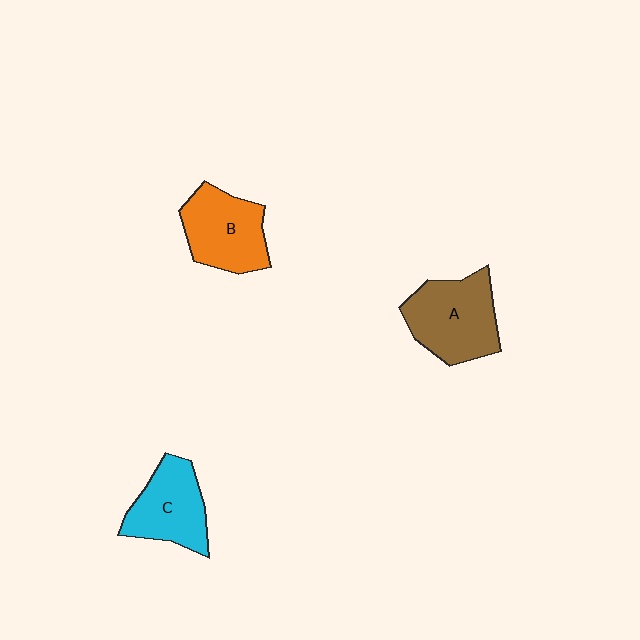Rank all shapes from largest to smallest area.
From largest to smallest: A (brown), B (orange), C (cyan).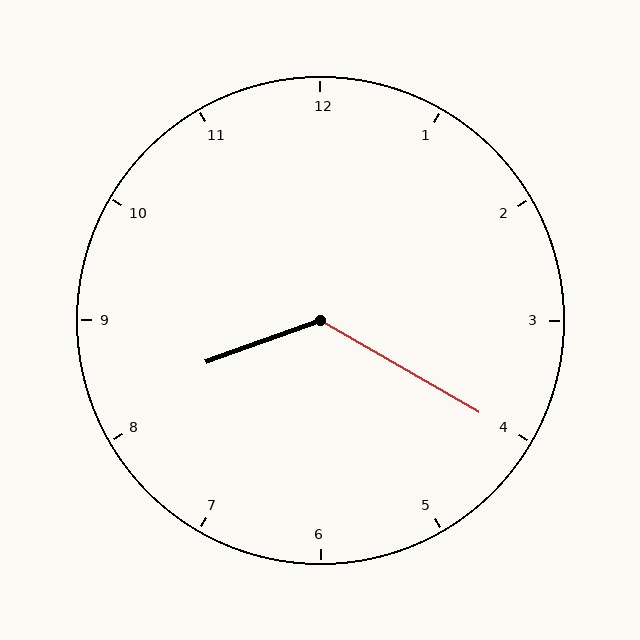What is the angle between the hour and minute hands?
Approximately 130 degrees.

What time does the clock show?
8:20.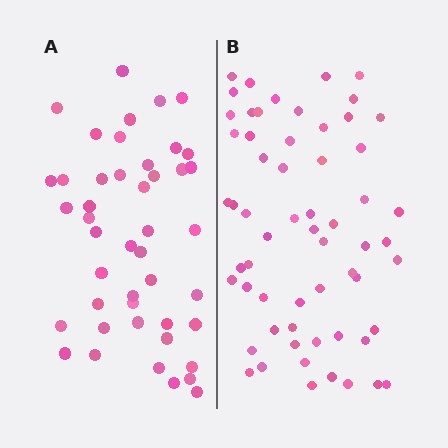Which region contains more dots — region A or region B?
Region B (the right region) has more dots.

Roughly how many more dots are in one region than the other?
Region B has approximately 15 more dots than region A.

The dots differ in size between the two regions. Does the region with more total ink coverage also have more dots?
No. Region A has more total ink coverage because its dots are larger, but region B actually contains more individual dots. Total area can be misleading — the number of items is what matters here.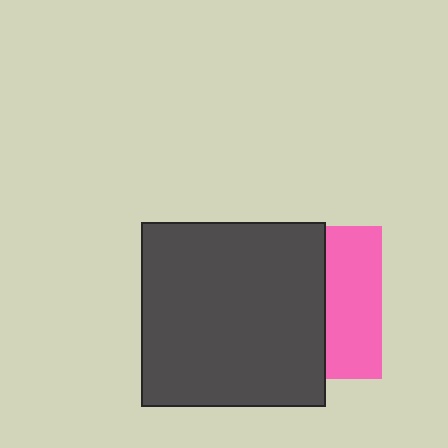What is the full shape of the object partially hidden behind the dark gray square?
The partially hidden object is a pink square.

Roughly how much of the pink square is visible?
A small part of it is visible (roughly 37%).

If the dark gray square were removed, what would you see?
You would see the complete pink square.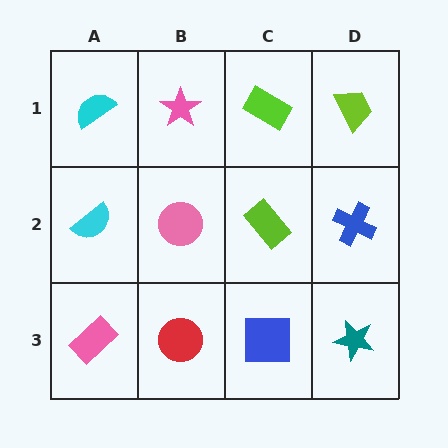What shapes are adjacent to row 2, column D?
A lime trapezoid (row 1, column D), a teal star (row 3, column D), a lime rectangle (row 2, column C).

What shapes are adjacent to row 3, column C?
A lime rectangle (row 2, column C), a red circle (row 3, column B), a teal star (row 3, column D).